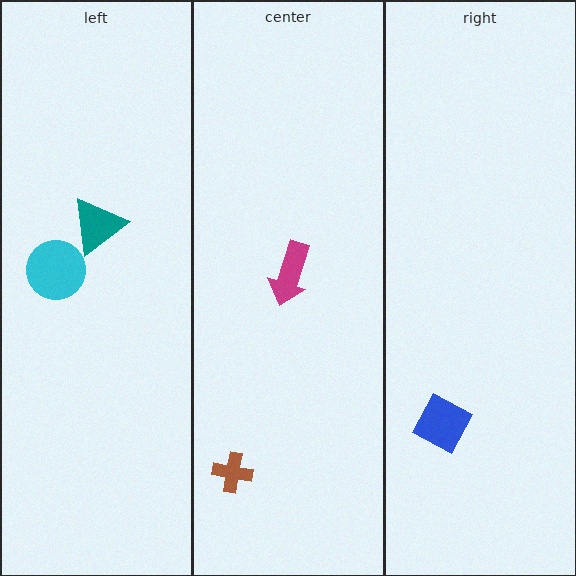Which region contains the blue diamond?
The right region.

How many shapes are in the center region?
2.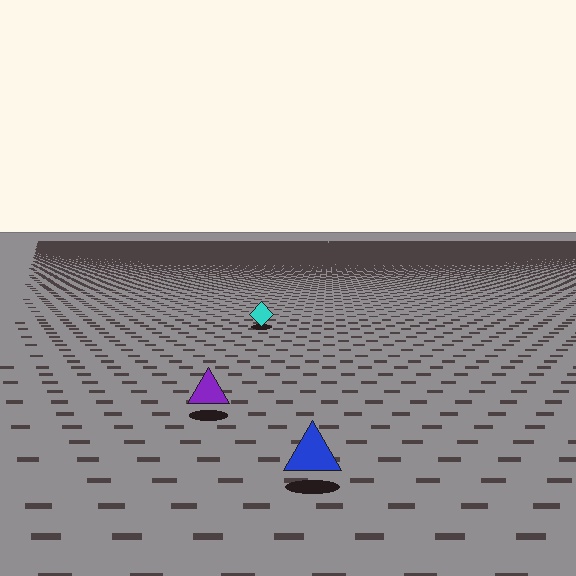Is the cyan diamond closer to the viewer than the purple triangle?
No. The purple triangle is closer — you can tell from the texture gradient: the ground texture is coarser near it.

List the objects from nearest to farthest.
From nearest to farthest: the blue triangle, the purple triangle, the cyan diamond.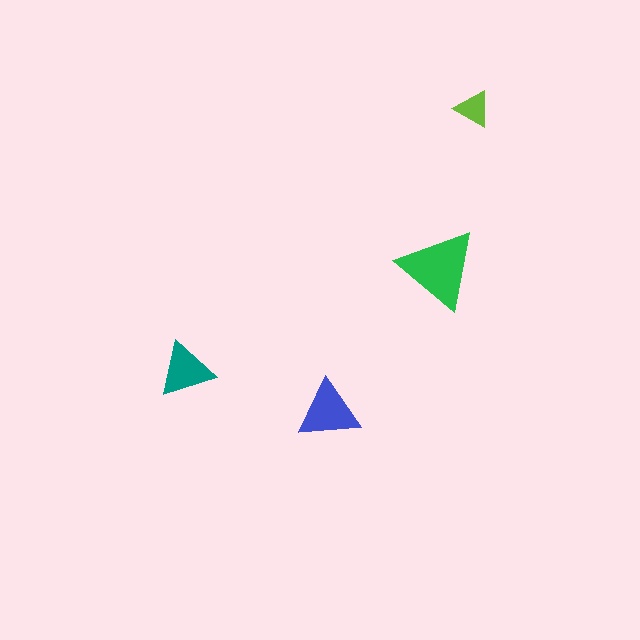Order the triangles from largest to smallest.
the green one, the blue one, the teal one, the lime one.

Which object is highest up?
The lime triangle is topmost.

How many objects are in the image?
There are 4 objects in the image.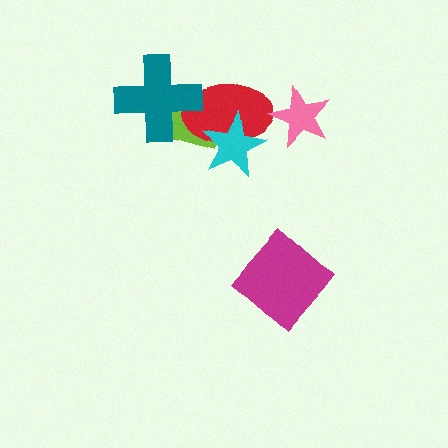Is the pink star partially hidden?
No, no other shape covers it.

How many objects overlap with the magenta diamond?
0 objects overlap with the magenta diamond.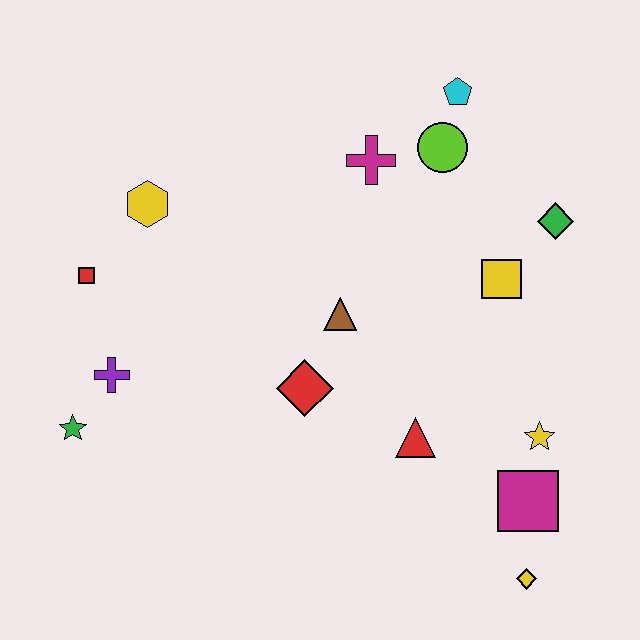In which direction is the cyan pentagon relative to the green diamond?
The cyan pentagon is above the green diamond.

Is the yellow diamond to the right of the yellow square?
Yes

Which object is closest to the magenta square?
The yellow star is closest to the magenta square.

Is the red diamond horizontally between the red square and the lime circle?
Yes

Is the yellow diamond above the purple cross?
No